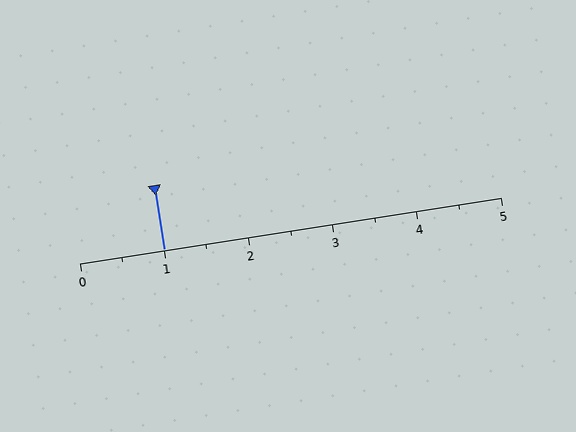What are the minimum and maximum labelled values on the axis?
The axis runs from 0 to 5.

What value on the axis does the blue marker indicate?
The marker indicates approximately 1.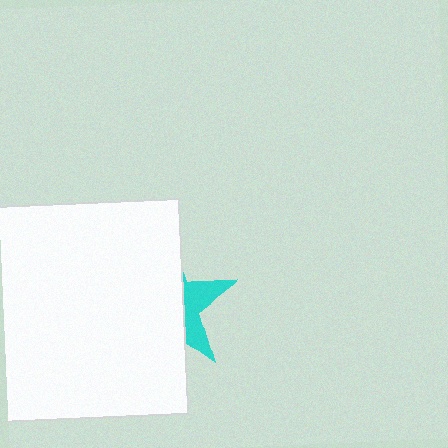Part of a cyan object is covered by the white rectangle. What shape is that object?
It is a star.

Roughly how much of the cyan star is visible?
A small part of it is visible (roughly 30%).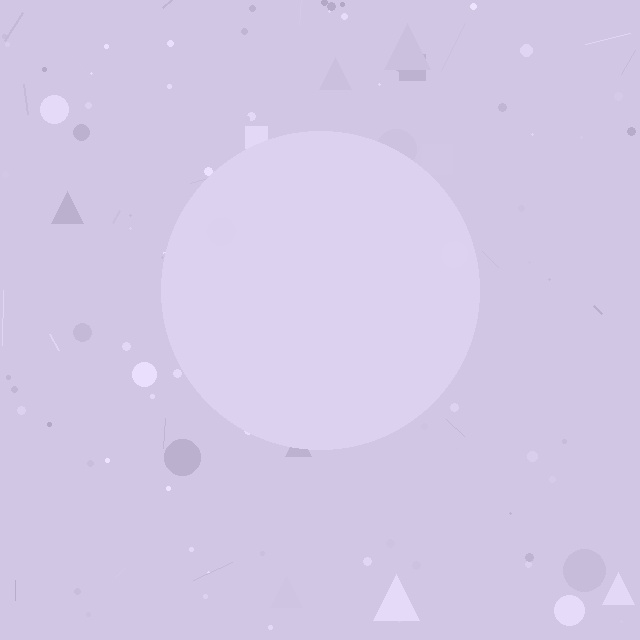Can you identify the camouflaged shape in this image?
The camouflaged shape is a circle.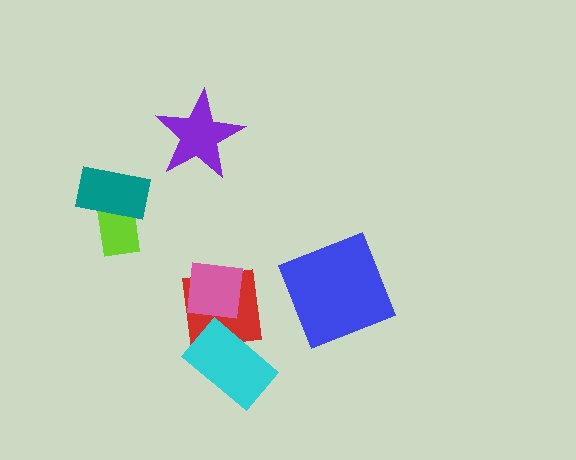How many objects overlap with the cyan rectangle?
1 object overlaps with the cyan rectangle.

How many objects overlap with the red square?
2 objects overlap with the red square.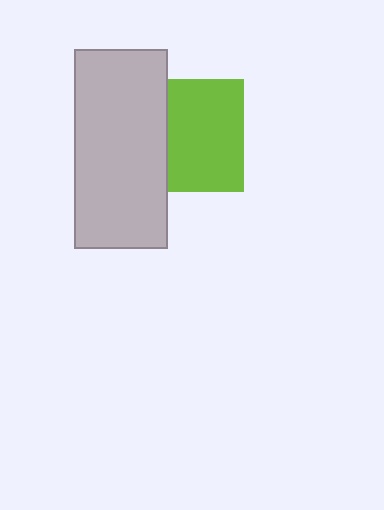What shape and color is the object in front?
The object in front is a light gray rectangle.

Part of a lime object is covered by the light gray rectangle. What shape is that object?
It is a square.